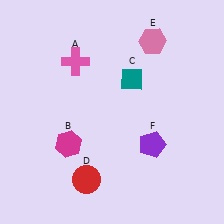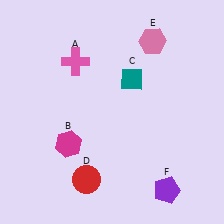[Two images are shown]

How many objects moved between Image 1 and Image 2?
1 object moved between the two images.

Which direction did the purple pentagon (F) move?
The purple pentagon (F) moved down.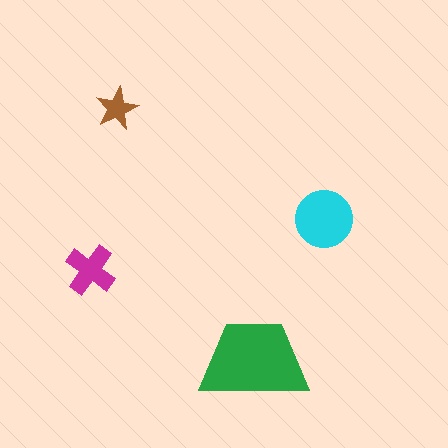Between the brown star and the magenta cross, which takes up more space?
The magenta cross.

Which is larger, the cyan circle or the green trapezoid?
The green trapezoid.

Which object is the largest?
The green trapezoid.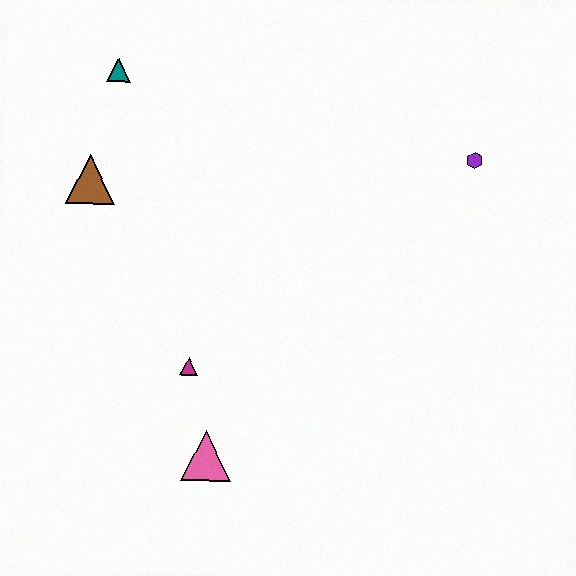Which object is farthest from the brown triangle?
The purple hexagon is farthest from the brown triangle.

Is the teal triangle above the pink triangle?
Yes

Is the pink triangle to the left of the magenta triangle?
No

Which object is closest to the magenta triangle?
The pink triangle is closest to the magenta triangle.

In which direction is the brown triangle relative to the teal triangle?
The brown triangle is below the teal triangle.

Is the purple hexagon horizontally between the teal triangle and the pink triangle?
No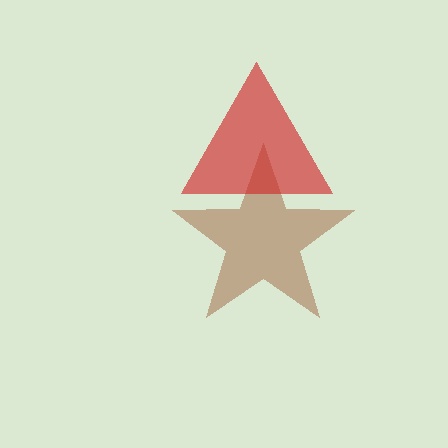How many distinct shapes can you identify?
There are 2 distinct shapes: a brown star, a red triangle.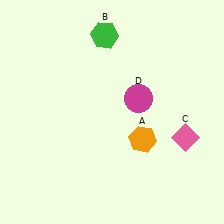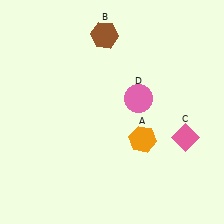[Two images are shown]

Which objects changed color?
B changed from green to brown. D changed from magenta to pink.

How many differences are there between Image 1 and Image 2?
There are 2 differences between the two images.